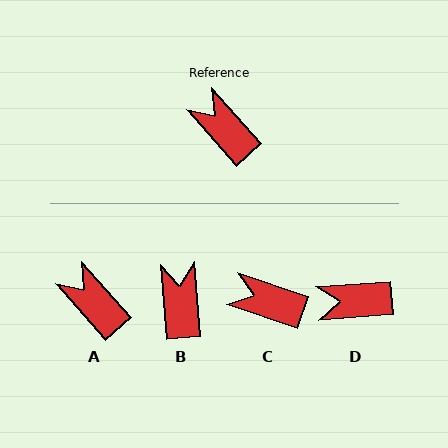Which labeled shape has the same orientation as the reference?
A.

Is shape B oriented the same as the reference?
No, it is off by about 37 degrees.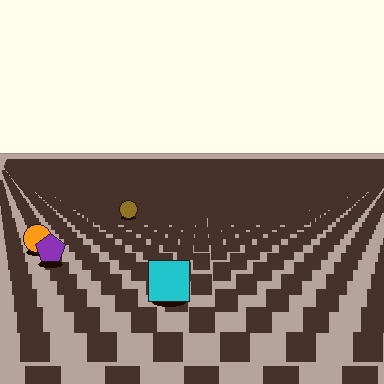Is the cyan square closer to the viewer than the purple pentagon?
Yes. The cyan square is closer — you can tell from the texture gradient: the ground texture is coarser near it.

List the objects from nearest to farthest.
From nearest to farthest: the cyan square, the purple pentagon, the orange circle, the brown circle.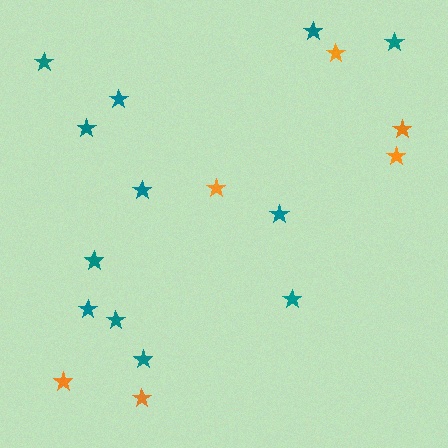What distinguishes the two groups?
There are 2 groups: one group of orange stars (6) and one group of teal stars (12).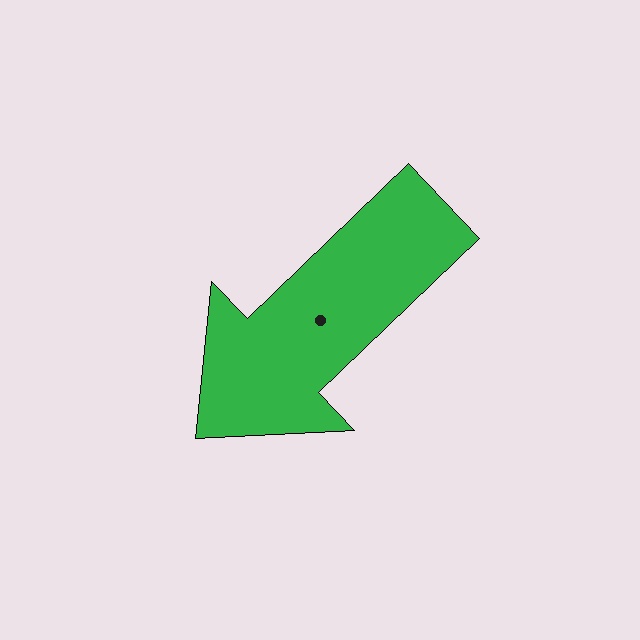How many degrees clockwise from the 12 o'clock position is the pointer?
Approximately 226 degrees.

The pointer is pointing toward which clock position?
Roughly 8 o'clock.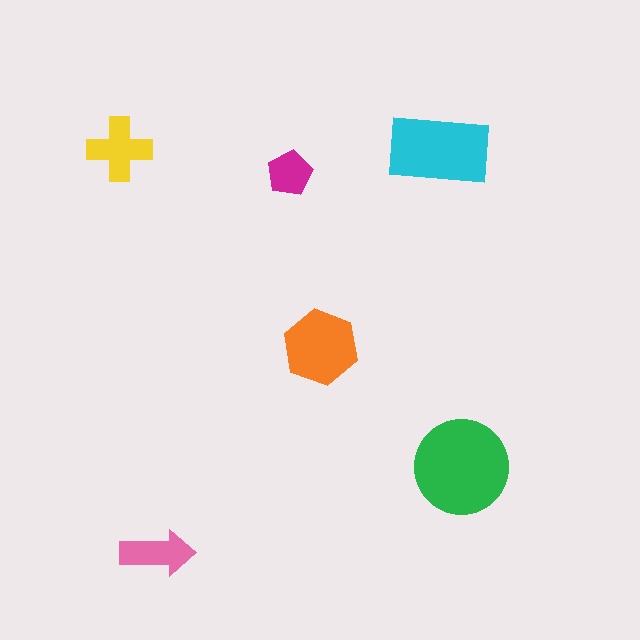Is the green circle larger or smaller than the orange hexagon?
Larger.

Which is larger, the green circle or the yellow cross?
The green circle.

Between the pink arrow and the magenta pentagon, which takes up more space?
The pink arrow.